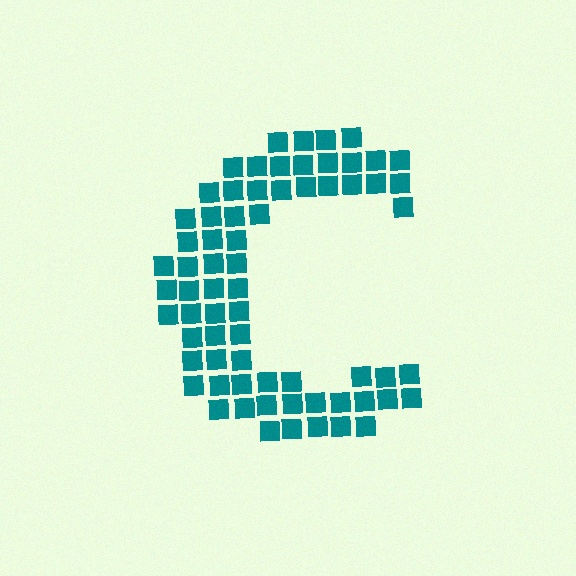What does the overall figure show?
The overall figure shows the letter C.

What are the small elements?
The small elements are squares.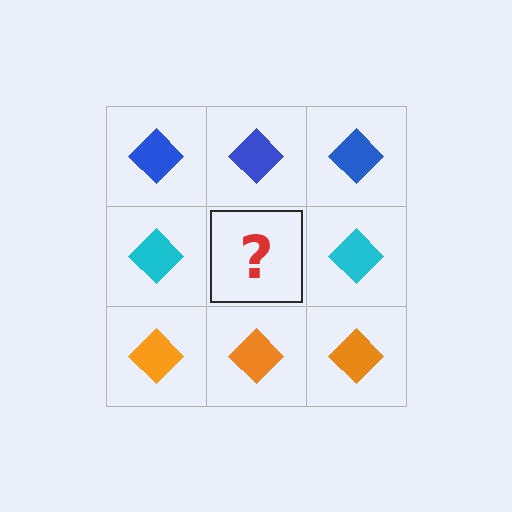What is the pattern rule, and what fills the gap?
The rule is that each row has a consistent color. The gap should be filled with a cyan diamond.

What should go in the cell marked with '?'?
The missing cell should contain a cyan diamond.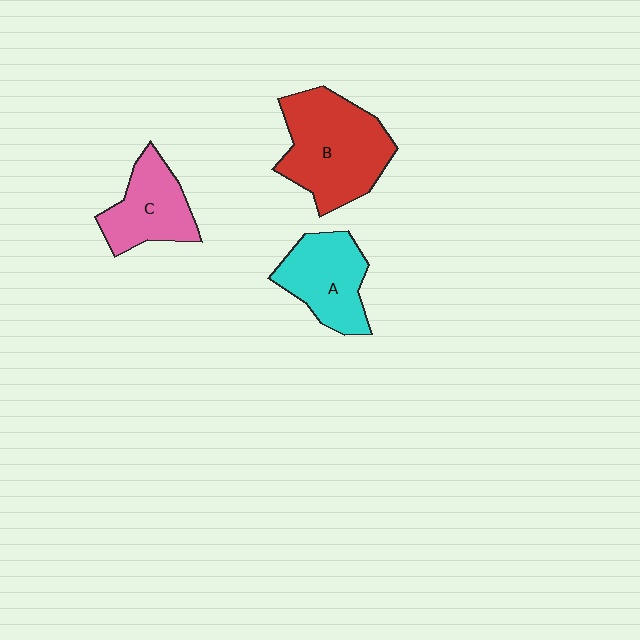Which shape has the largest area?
Shape B (red).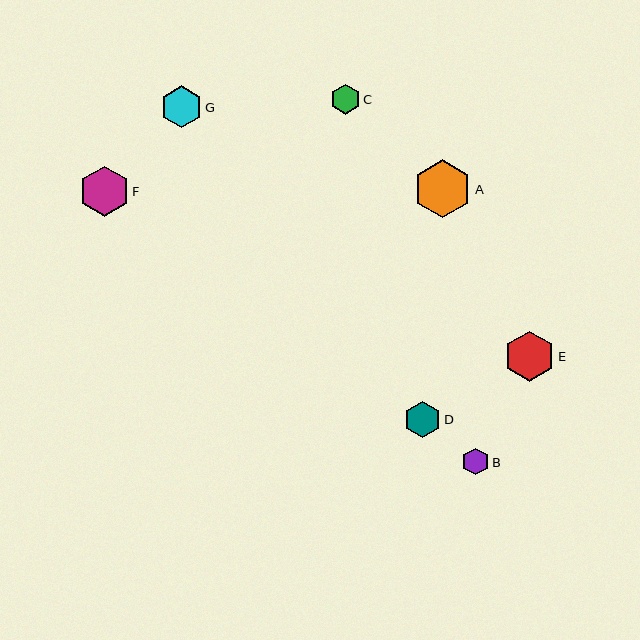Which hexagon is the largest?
Hexagon A is the largest with a size of approximately 58 pixels.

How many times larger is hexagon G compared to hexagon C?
Hexagon G is approximately 1.4 times the size of hexagon C.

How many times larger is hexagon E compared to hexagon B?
Hexagon E is approximately 1.9 times the size of hexagon B.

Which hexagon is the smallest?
Hexagon B is the smallest with a size of approximately 27 pixels.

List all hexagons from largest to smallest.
From largest to smallest: A, E, F, G, D, C, B.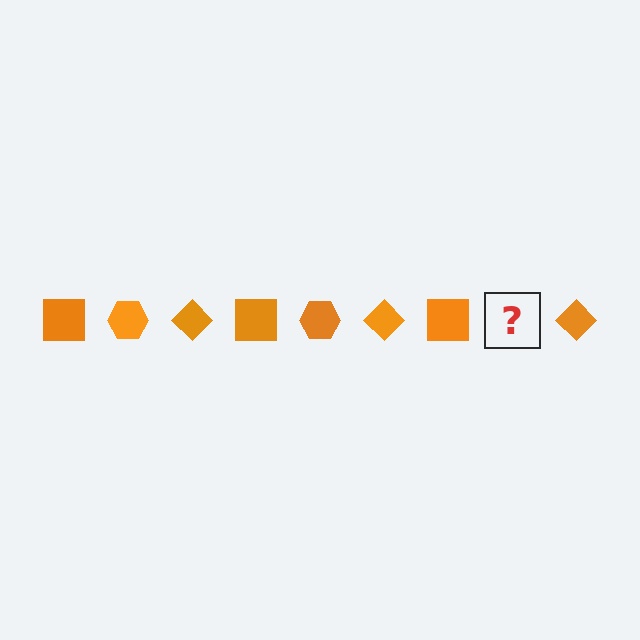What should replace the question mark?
The question mark should be replaced with an orange hexagon.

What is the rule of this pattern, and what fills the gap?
The rule is that the pattern cycles through square, hexagon, diamond shapes in orange. The gap should be filled with an orange hexagon.